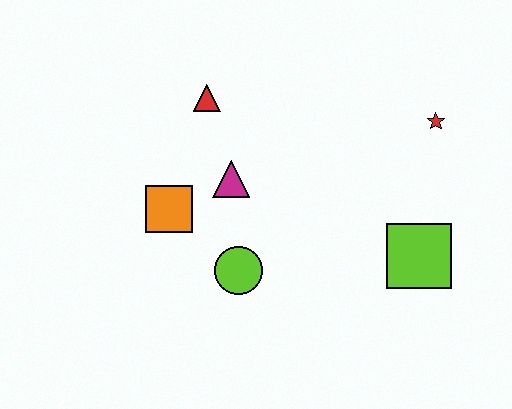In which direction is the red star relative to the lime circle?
The red star is to the right of the lime circle.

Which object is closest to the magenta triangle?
The orange square is closest to the magenta triangle.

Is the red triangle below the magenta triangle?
No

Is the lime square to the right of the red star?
No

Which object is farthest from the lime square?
The red triangle is farthest from the lime square.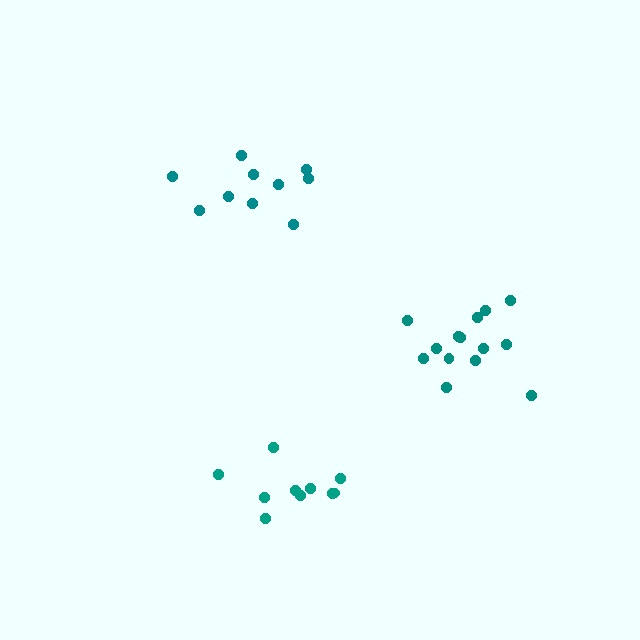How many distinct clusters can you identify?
There are 3 distinct clusters.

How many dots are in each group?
Group 1: 14 dots, Group 2: 10 dots, Group 3: 10 dots (34 total).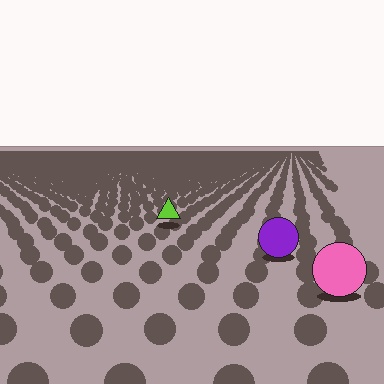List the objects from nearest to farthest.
From nearest to farthest: the pink circle, the purple circle, the lime triangle.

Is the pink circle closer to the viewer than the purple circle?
Yes. The pink circle is closer — you can tell from the texture gradient: the ground texture is coarser near it.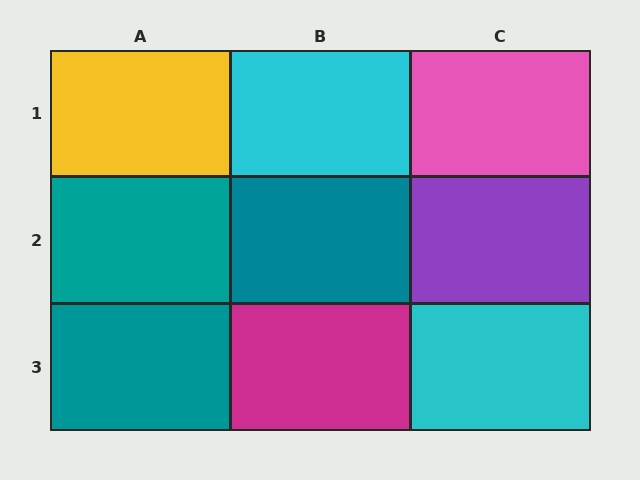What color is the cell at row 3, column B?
Magenta.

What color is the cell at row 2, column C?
Purple.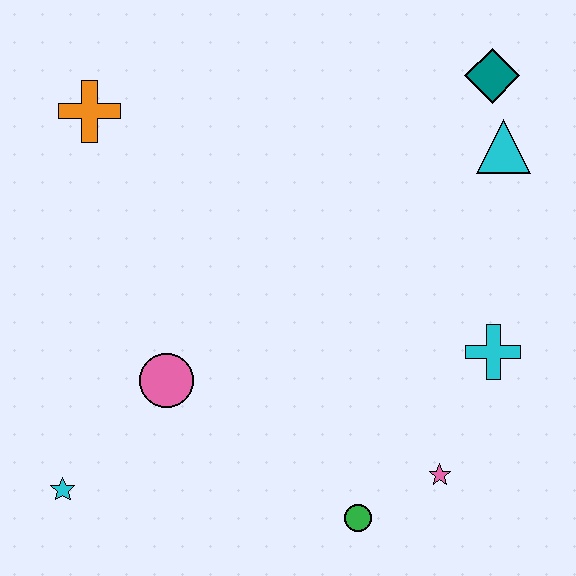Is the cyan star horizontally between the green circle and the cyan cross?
No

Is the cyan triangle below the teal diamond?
Yes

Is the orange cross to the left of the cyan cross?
Yes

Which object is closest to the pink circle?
The cyan star is closest to the pink circle.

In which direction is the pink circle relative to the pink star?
The pink circle is to the left of the pink star.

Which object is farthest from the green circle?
The orange cross is farthest from the green circle.